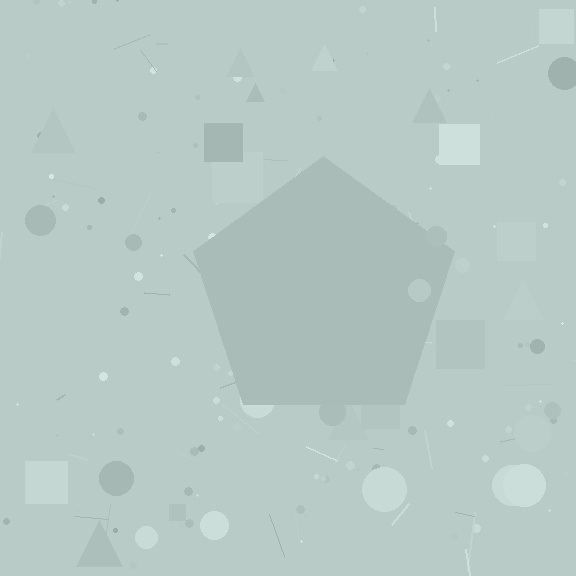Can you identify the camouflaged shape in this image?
The camouflaged shape is a pentagon.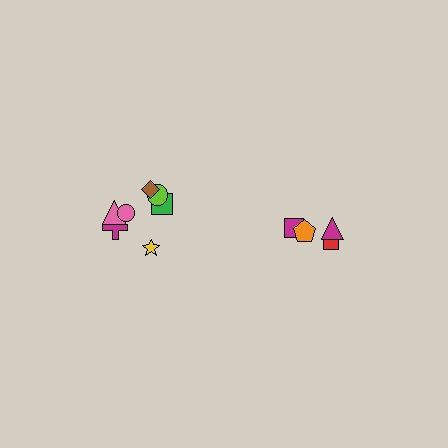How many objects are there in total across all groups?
There are 11 objects.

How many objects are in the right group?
There are 4 objects.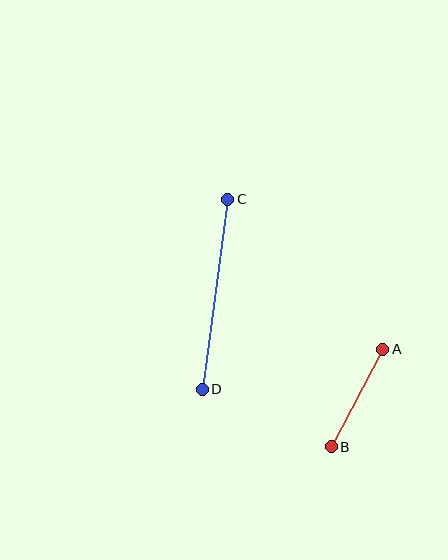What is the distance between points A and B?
The distance is approximately 110 pixels.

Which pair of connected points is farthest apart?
Points C and D are farthest apart.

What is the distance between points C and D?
The distance is approximately 192 pixels.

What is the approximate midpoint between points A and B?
The midpoint is at approximately (357, 398) pixels.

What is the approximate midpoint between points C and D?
The midpoint is at approximately (215, 294) pixels.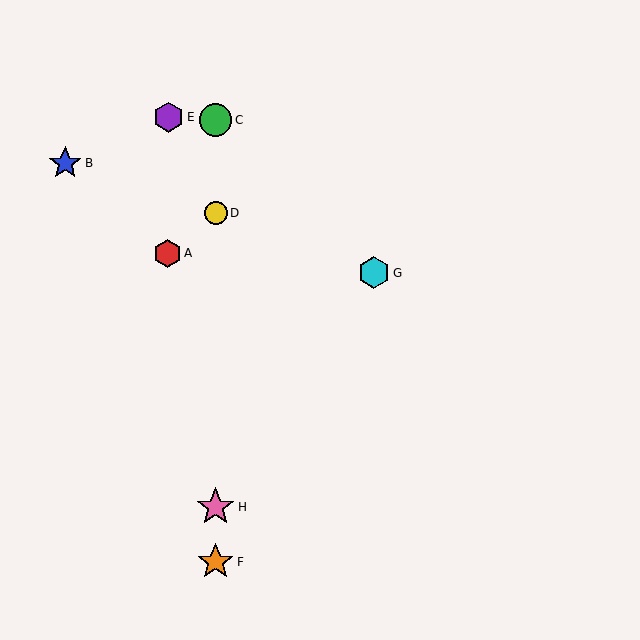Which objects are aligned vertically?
Objects C, D, F, H are aligned vertically.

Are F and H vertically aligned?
Yes, both are at x≈216.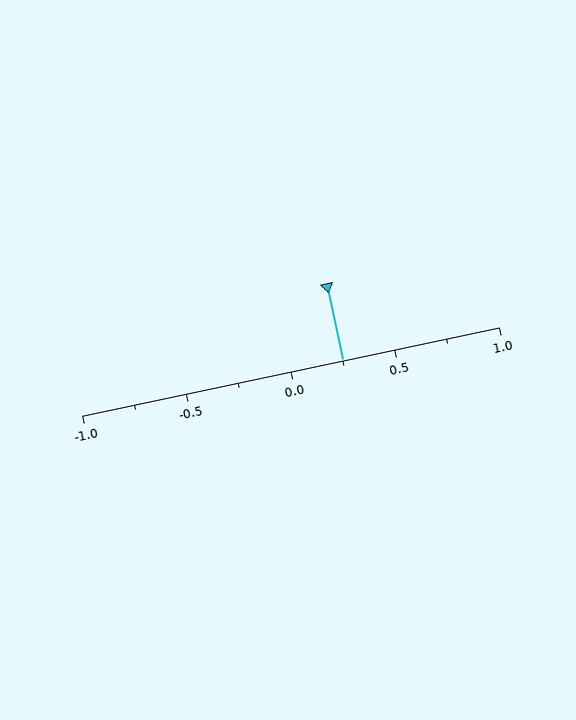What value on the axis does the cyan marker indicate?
The marker indicates approximately 0.25.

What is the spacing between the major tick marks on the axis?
The major ticks are spaced 0.5 apart.